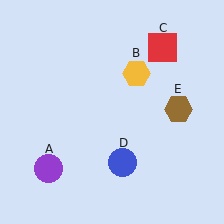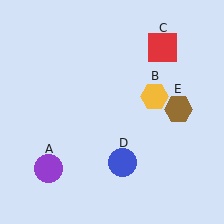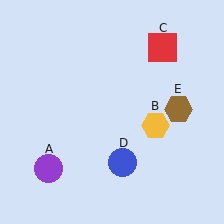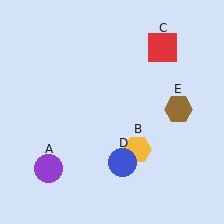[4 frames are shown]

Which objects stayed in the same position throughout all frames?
Purple circle (object A) and red square (object C) and blue circle (object D) and brown hexagon (object E) remained stationary.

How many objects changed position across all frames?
1 object changed position: yellow hexagon (object B).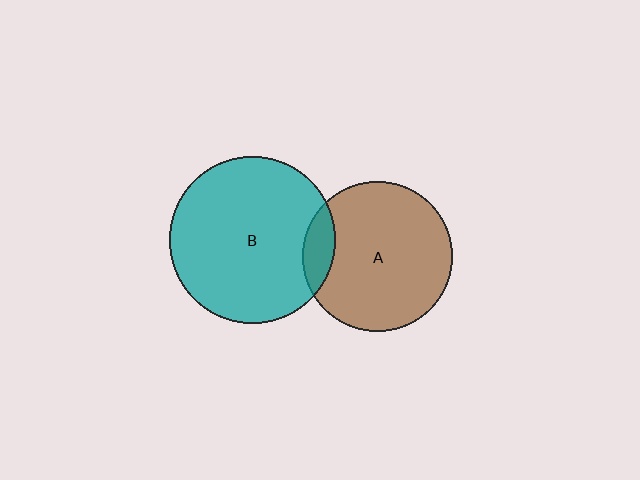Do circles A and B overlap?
Yes.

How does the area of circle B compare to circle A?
Approximately 1.2 times.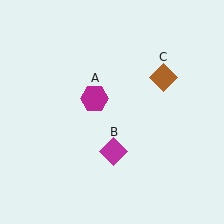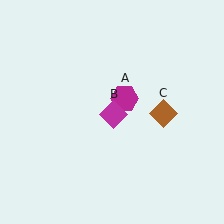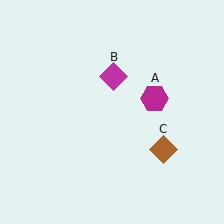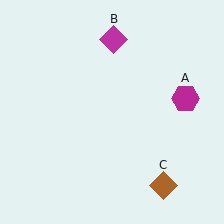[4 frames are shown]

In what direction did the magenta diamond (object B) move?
The magenta diamond (object B) moved up.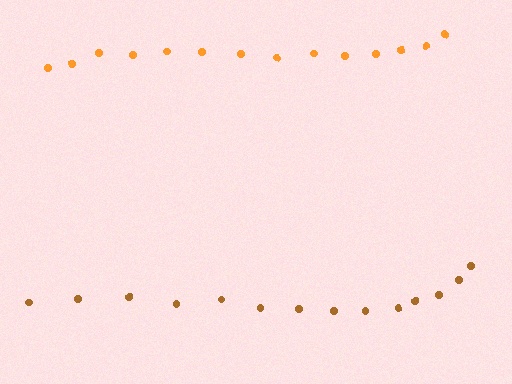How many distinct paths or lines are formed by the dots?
There are 2 distinct paths.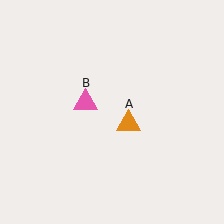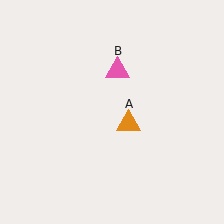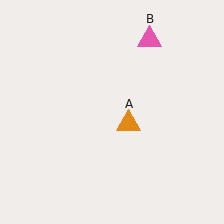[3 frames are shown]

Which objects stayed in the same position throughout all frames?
Orange triangle (object A) remained stationary.